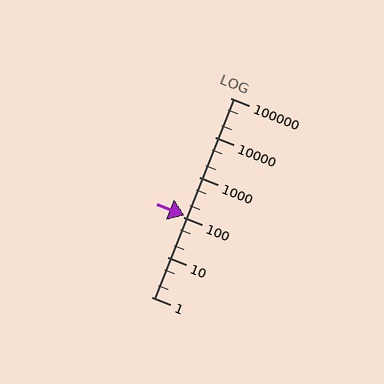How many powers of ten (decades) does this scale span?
The scale spans 5 decades, from 1 to 100000.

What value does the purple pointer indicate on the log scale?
The pointer indicates approximately 110.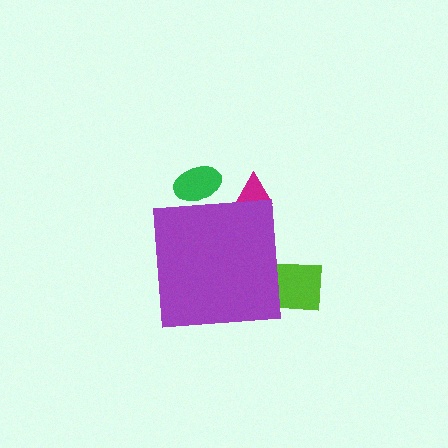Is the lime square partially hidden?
Yes, the lime square is partially hidden behind the purple square.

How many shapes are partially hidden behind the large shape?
3 shapes are partially hidden.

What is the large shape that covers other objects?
A purple square.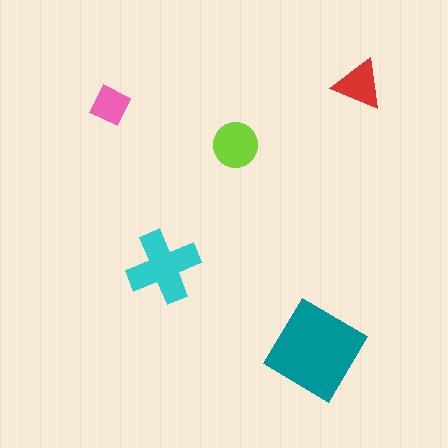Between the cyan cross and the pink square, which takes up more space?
The cyan cross.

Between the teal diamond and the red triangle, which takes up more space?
The teal diamond.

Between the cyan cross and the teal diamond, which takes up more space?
The teal diamond.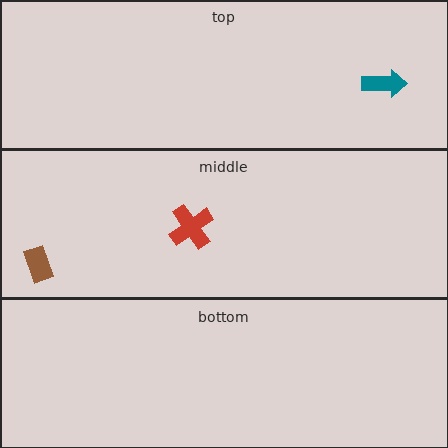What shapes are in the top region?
The teal arrow.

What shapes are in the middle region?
The red cross, the brown rectangle.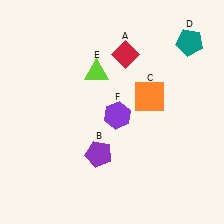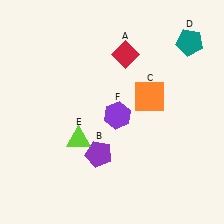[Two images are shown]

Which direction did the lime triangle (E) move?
The lime triangle (E) moved down.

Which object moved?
The lime triangle (E) moved down.